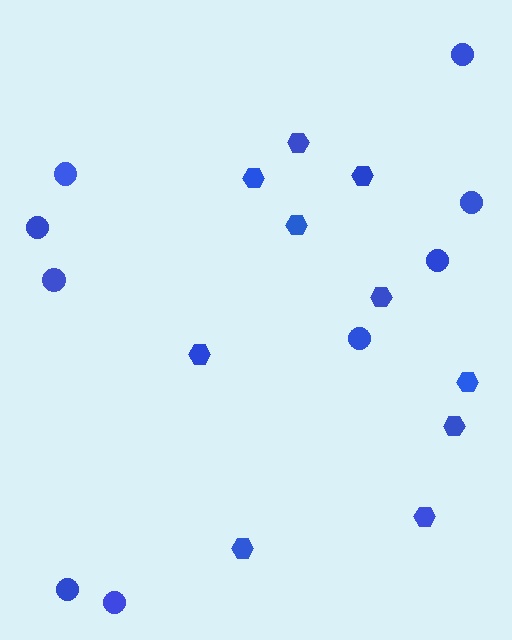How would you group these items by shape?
There are 2 groups: one group of circles (9) and one group of hexagons (10).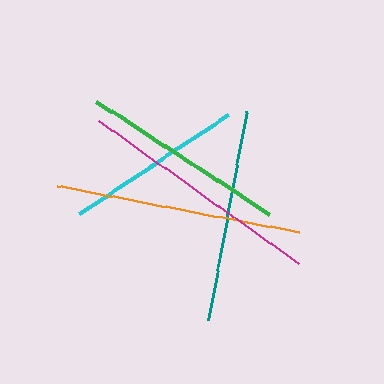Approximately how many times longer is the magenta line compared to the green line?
The magenta line is approximately 1.2 times the length of the green line.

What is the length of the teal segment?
The teal segment is approximately 211 pixels long.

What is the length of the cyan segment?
The cyan segment is approximately 178 pixels long.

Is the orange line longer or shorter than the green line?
The orange line is longer than the green line.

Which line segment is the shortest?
The cyan line is the shortest at approximately 178 pixels.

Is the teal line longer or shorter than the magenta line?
The magenta line is longer than the teal line.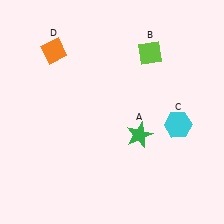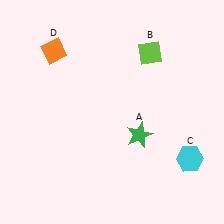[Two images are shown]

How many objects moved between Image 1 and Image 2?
1 object moved between the two images.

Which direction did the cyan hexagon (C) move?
The cyan hexagon (C) moved down.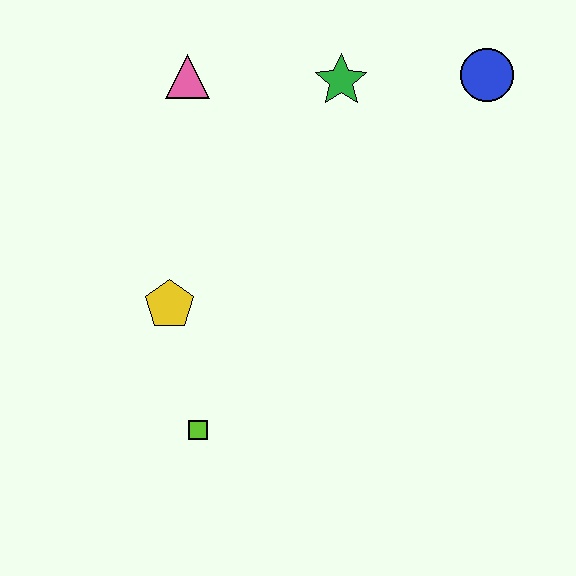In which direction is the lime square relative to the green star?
The lime square is below the green star.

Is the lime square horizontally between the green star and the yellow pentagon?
Yes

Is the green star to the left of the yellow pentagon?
No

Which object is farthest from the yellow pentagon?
The blue circle is farthest from the yellow pentagon.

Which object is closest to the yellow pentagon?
The lime square is closest to the yellow pentagon.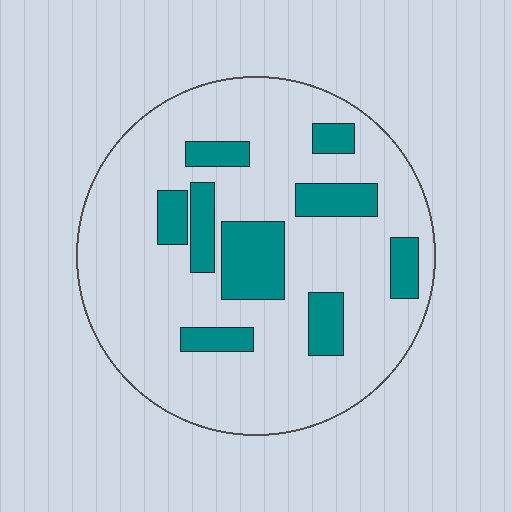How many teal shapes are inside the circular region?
9.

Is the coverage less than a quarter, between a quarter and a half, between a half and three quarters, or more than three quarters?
Less than a quarter.